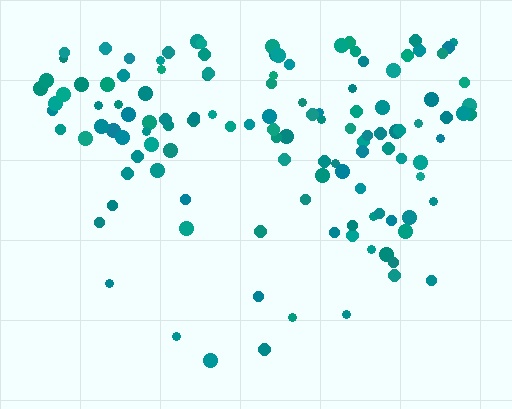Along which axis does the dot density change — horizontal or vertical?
Vertical.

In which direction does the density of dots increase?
From bottom to top, with the top side densest.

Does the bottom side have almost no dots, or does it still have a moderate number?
Still a moderate number, just noticeably fewer than the top.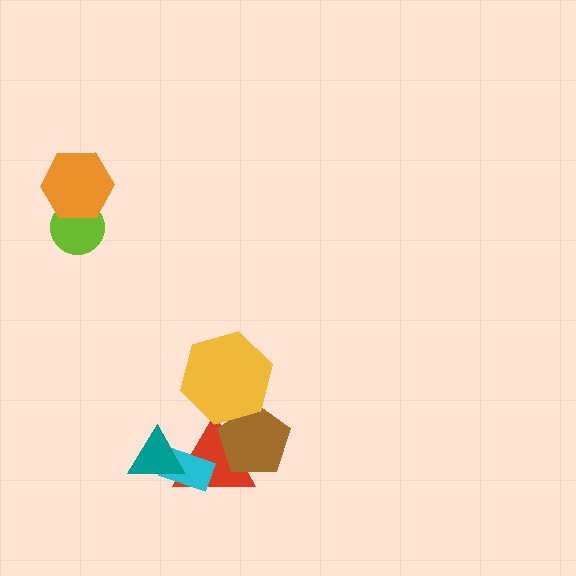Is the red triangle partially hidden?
Yes, it is partially covered by another shape.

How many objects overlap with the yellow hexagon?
2 objects overlap with the yellow hexagon.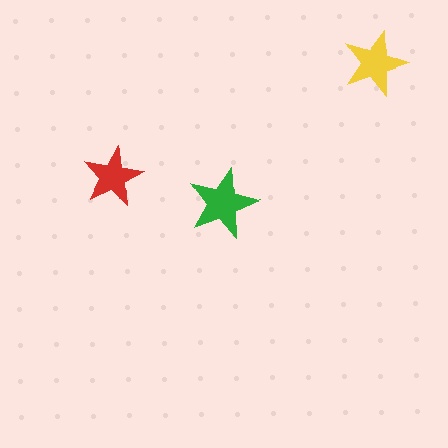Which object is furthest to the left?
The red star is leftmost.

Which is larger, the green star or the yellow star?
The green one.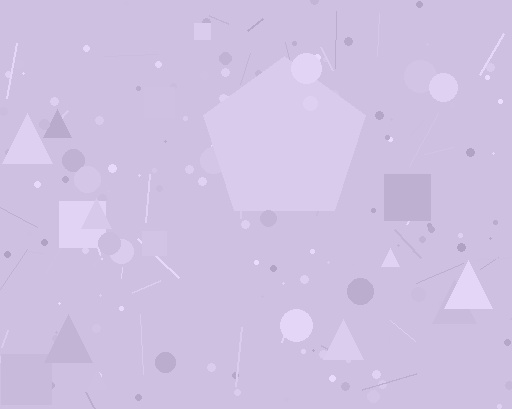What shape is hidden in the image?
A pentagon is hidden in the image.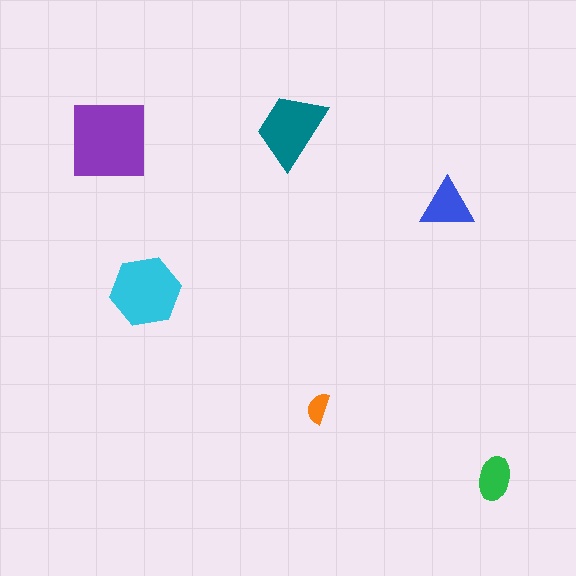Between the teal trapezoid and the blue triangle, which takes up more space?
The teal trapezoid.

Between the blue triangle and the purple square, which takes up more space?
The purple square.